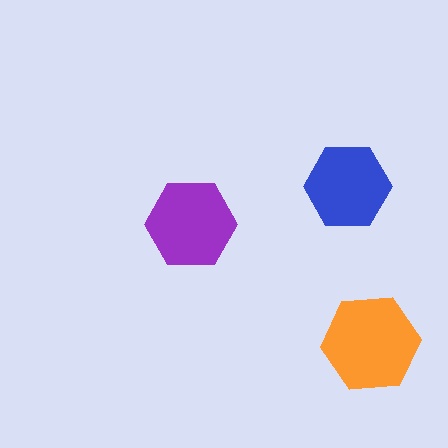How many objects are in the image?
There are 3 objects in the image.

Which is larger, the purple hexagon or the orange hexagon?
The orange one.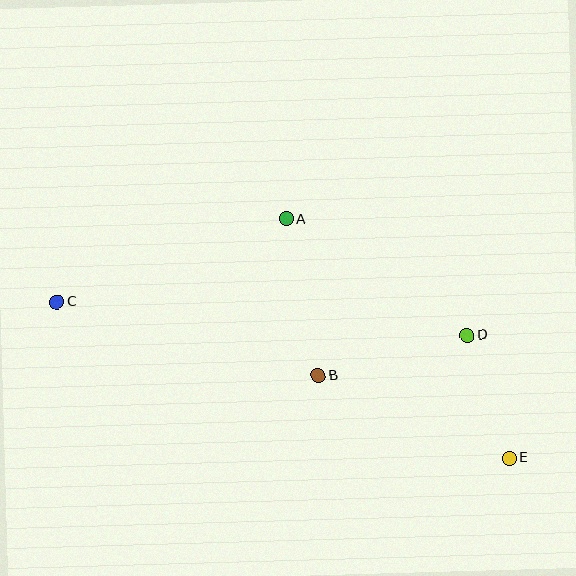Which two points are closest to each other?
Points D and E are closest to each other.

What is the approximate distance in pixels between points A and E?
The distance between A and E is approximately 327 pixels.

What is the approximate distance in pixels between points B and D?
The distance between B and D is approximately 154 pixels.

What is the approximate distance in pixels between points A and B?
The distance between A and B is approximately 160 pixels.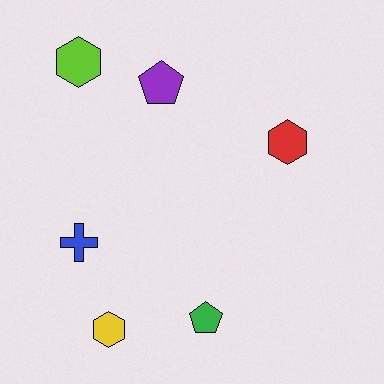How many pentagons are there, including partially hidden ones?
There are 2 pentagons.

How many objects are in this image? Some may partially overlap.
There are 6 objects.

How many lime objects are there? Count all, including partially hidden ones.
There is 1 lime object.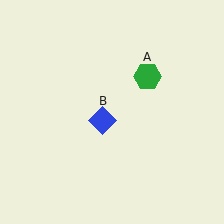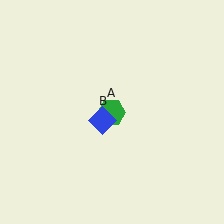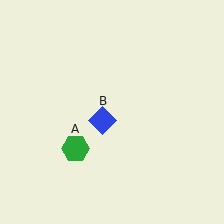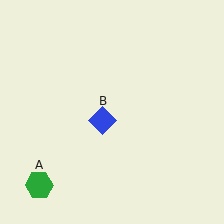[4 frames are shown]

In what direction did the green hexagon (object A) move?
The green hexagon (object A) moved down and to the left.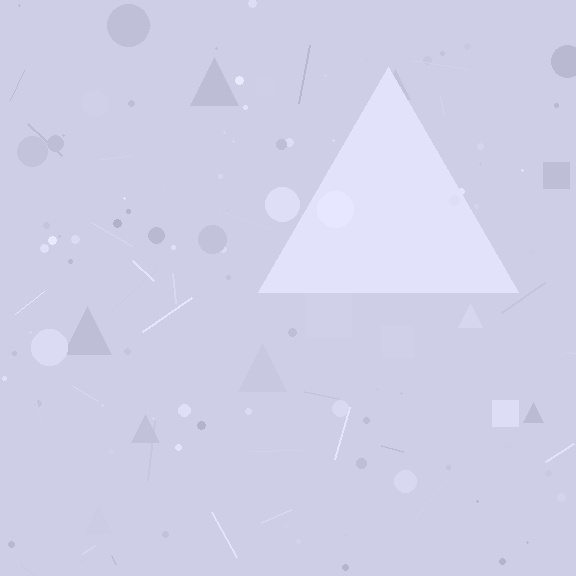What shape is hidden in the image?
A triangle is hidden in the image.